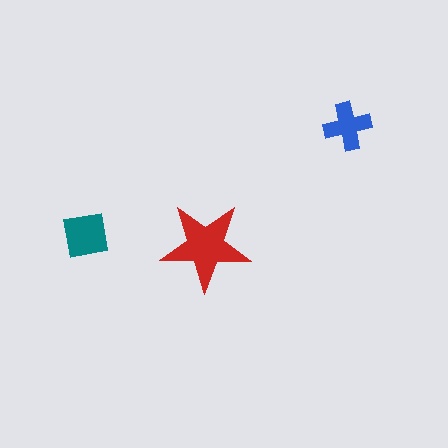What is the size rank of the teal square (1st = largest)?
2nd.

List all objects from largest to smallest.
The red star, the teal square, the blue cross.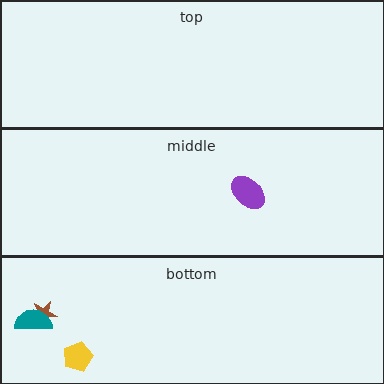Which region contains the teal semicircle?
The bottom region.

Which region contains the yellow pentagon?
The bottom region.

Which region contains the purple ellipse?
The middle region.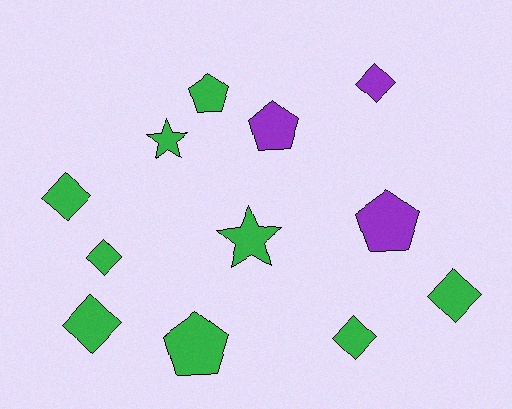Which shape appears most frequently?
Diamond, with 6 objects.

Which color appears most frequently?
Green, with 9 objects.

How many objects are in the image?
There are 12 objects.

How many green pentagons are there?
There are 2 green pentagons.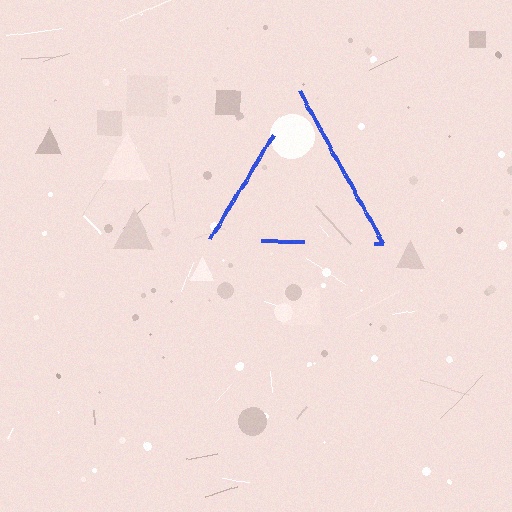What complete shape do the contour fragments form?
The contour fragments form a triangle.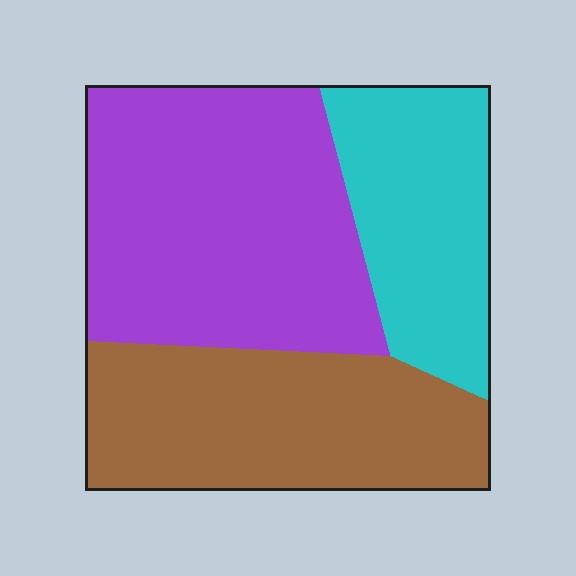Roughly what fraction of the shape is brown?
Brown covers roughly 35% of the shape.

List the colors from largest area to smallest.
From largest to smallest: purple, brown, cyan.